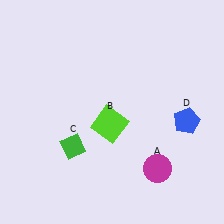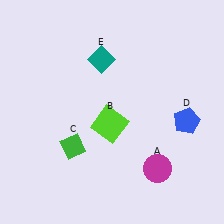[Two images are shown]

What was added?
A teal diamond (E) was added in Image 2.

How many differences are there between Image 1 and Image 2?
There is 1 difference between the two images.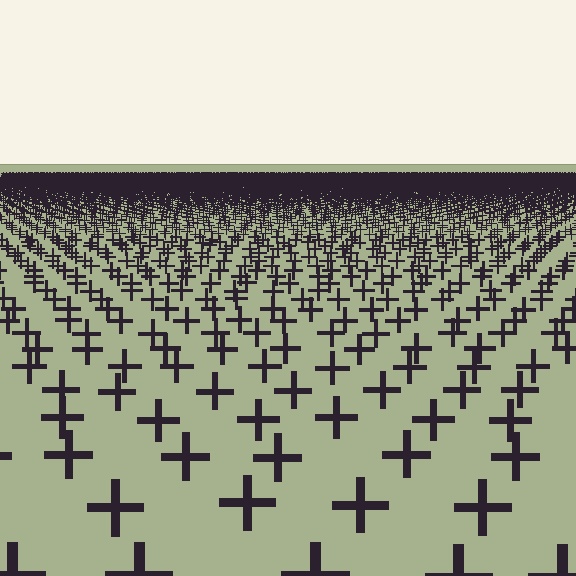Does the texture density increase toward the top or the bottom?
Density increases toward the top.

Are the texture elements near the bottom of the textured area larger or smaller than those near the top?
Larger. Near the bottom, elements are closer to the viewer and appear at a bigger on-screen size.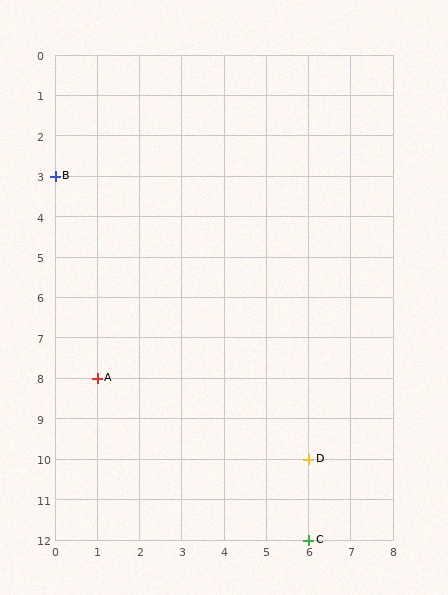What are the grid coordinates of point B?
Point B is at grid coordinates (0, 3).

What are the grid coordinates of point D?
Point D is at grid coordinates (6, 10).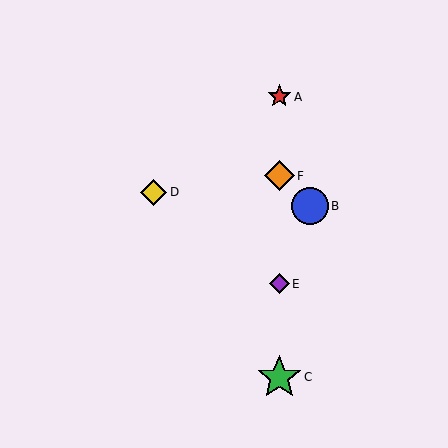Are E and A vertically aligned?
Yes, both are at x≈279.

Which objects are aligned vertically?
Objects A, C, E, F are aligned vertically.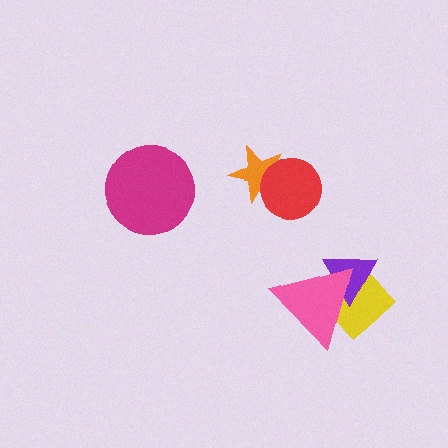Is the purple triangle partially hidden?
Yes, it is partially covered by another shape.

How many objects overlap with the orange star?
1 object overlaps with the orange star.